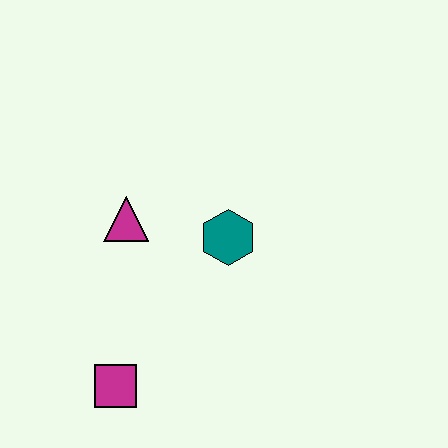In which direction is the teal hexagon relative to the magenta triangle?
The teal hexagon is to the right of the magenta triangle.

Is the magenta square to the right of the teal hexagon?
No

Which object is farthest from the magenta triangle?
The magenta square is farthest from the magenta triangle.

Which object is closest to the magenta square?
The magenta triangle is closest to the magenta square.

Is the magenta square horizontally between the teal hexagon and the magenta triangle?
No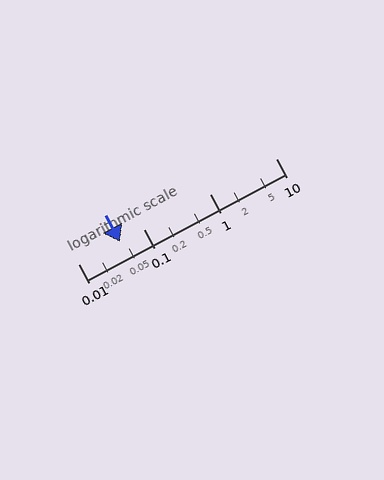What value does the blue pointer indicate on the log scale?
The pointer indicates approximately 0.043.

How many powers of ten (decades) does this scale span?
The scale spans 3 decades, from 0.01 to 10.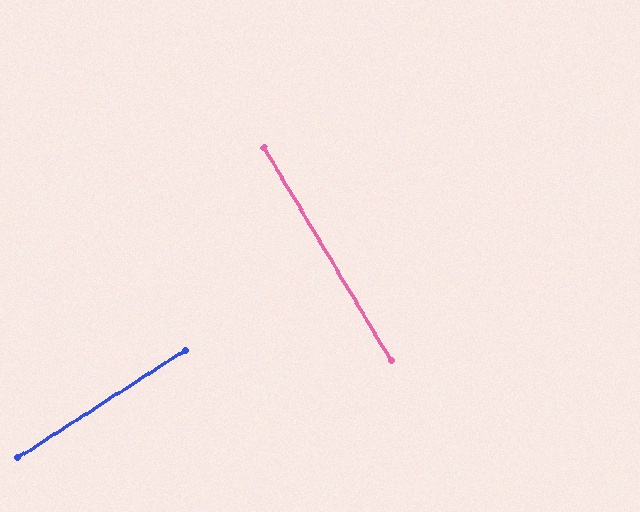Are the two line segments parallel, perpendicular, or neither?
Perpendicular — they meet at approximately 88°.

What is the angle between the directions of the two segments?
Approximately 88 degrees.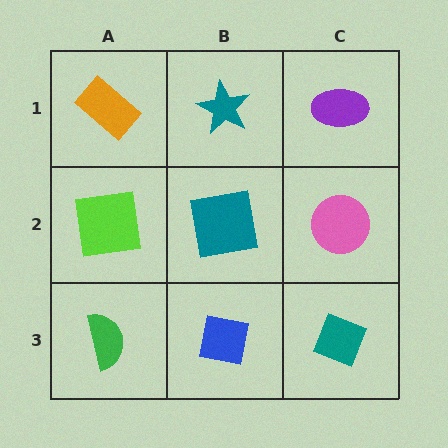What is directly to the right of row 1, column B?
A purple ellipse.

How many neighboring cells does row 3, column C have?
2.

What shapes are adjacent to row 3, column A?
A lime square (row 2, column A), a blue square (row 3, column B).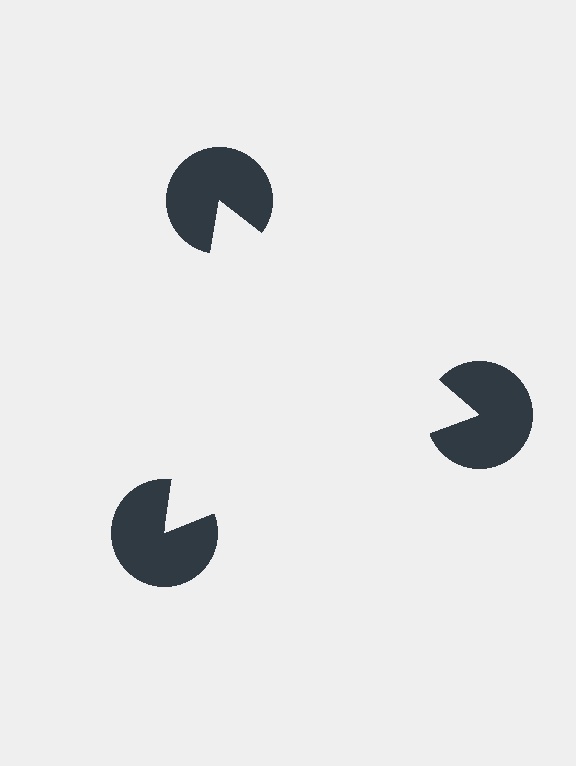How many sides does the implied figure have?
3 sides.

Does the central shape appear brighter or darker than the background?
It typically appears slightly brighter than the background, even though no actual brightness change is drawn.